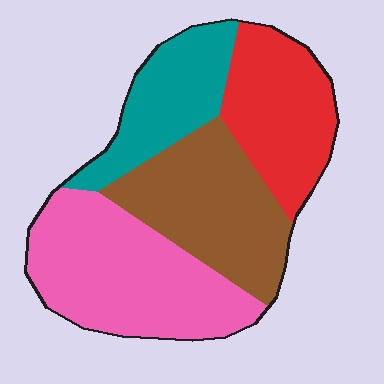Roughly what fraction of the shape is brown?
Brown takes up about one quarter (1/4) of the shape.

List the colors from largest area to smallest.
From largest to smallest: pink, brown, red, teal.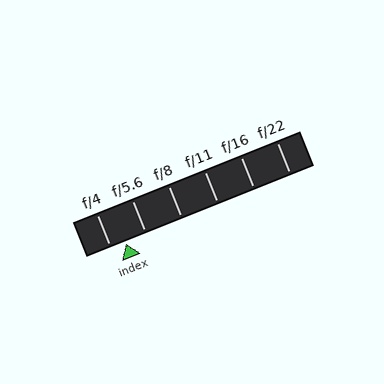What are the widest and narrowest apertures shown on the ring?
The widest aperture shown is f/4 and the narrowest is f/22.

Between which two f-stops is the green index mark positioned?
The index mark is between f/4 and f/5.6.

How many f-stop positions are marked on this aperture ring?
There are 6 f-stop positions marked.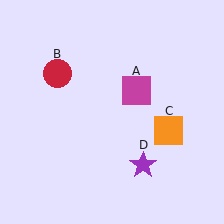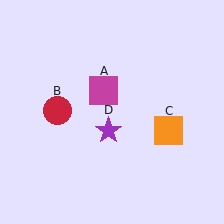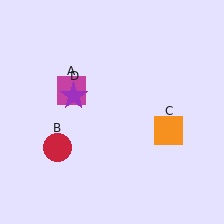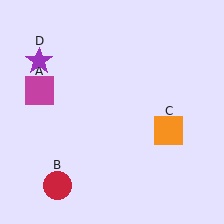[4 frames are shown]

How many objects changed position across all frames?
3 objects changed position: magenta square (object A), red circle (object B), purple star (object D).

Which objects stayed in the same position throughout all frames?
Orange square (object C) remained stationary.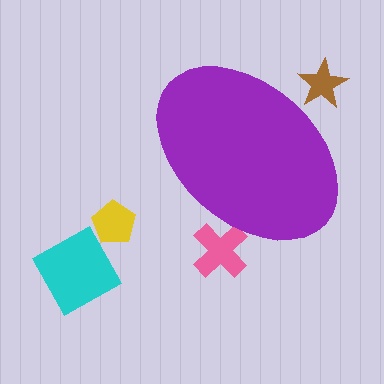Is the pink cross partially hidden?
Yes, the pink cross is partially hidden behind the purple ellipse.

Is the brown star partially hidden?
Yes, the brown star is partially hidden behind the purple ellipse.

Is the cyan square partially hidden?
No, the cyan square is fully visible.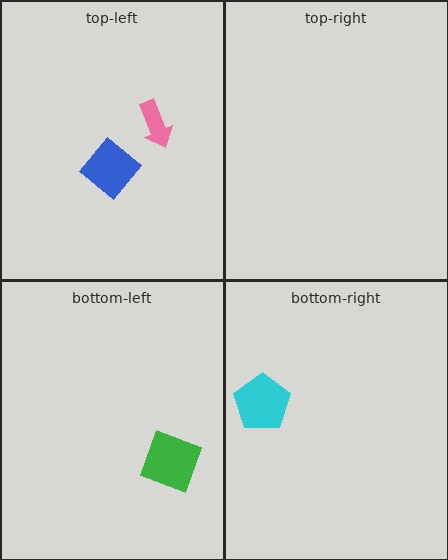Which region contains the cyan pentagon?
The bottom-right region.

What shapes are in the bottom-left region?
The green square.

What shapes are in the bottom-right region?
The cyan pentagon.